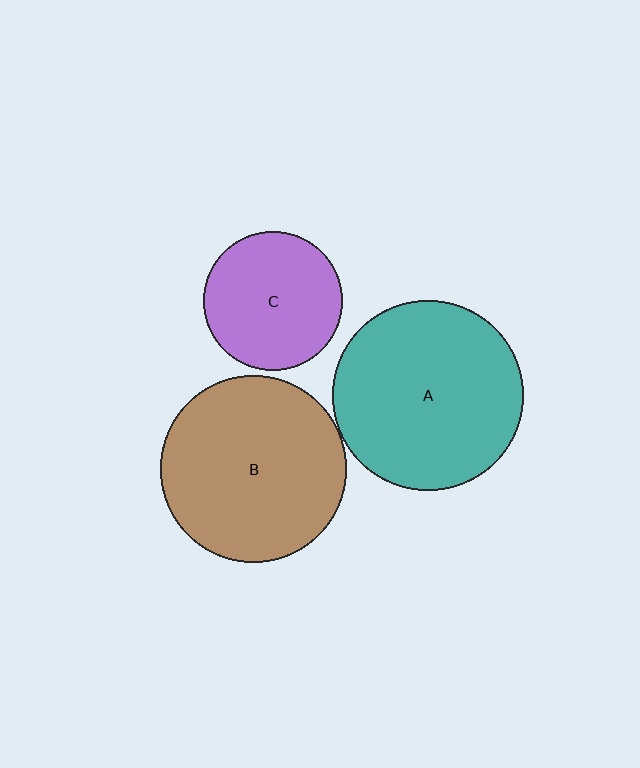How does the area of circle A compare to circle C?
Approximately 1.9 times.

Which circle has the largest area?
Circle A (teal).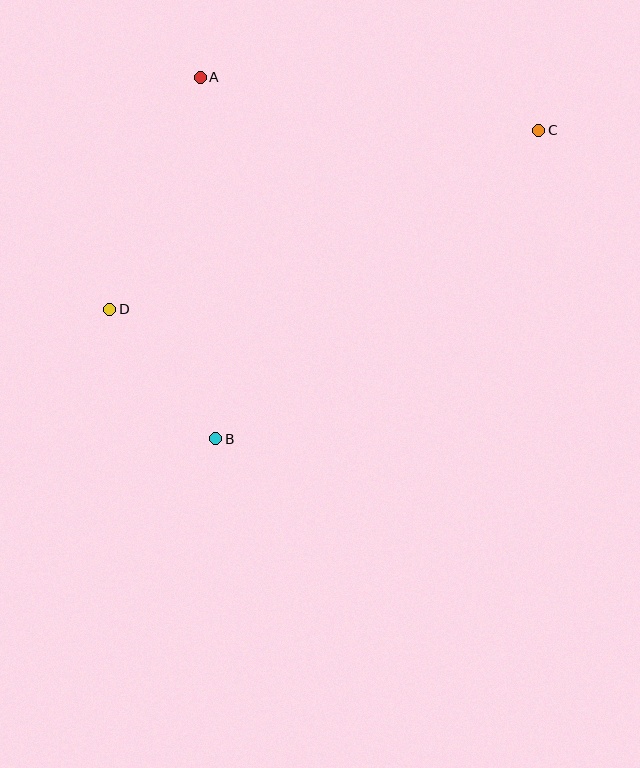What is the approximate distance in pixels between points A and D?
The distance between A and D is approximately 249 pixels.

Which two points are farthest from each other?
Points C and D are farthest from each other.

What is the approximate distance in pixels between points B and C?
The distance between B and C is approximately 446 pixels.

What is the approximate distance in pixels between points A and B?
The distance between A and B is approximately 362 pixels.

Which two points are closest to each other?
Points B and D are closest to each other.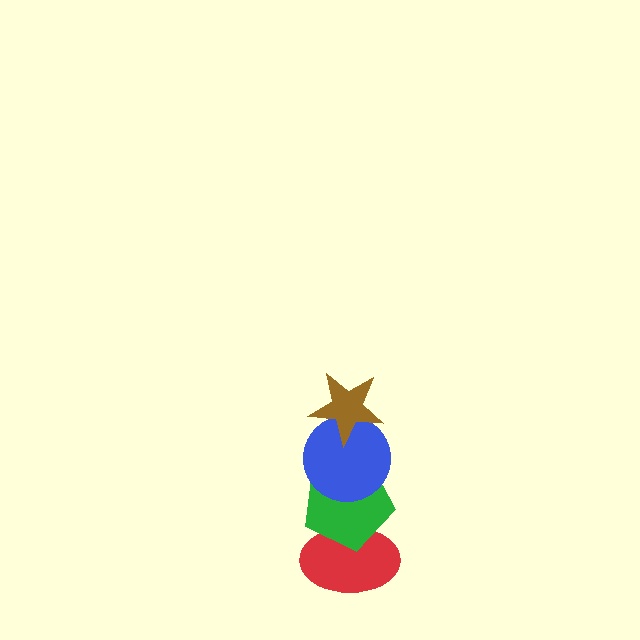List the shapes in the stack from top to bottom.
From top to bottom: the brown star, the blue circle, the green pentagon, the red ellipse.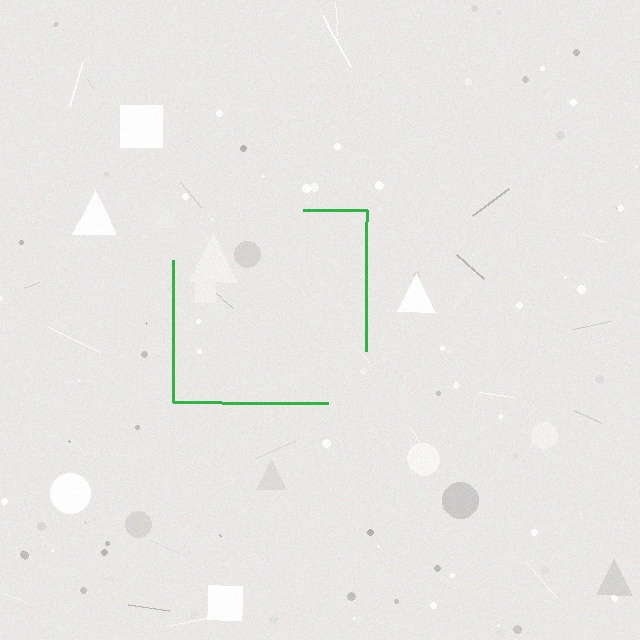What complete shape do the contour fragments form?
The contour fragments form a square.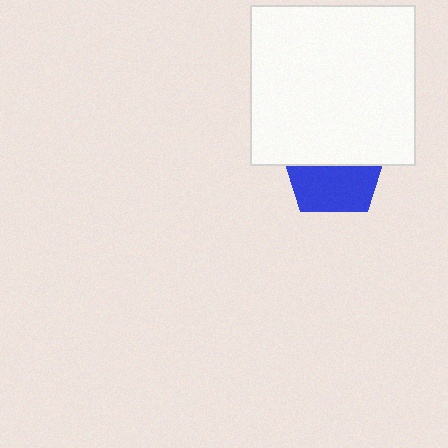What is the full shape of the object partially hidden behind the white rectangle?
The partially hidden object is a blue pentagon.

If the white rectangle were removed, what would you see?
You would see the complete blue pentagon.